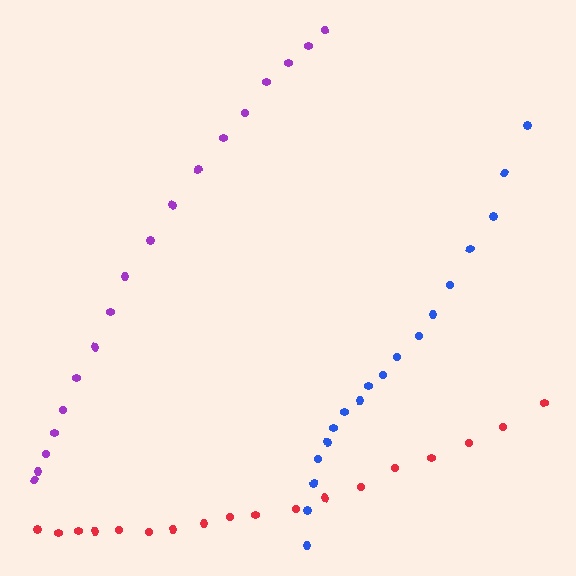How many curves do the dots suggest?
There are 3 distinct paths.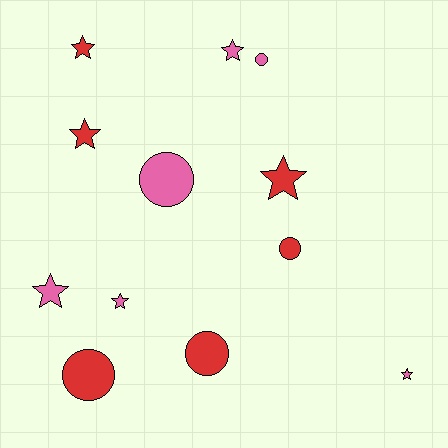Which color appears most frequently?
Red, with 6 objects.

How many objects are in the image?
There are 12 objects.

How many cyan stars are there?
There are no cyan stars.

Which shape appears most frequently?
Star, with 7 objects.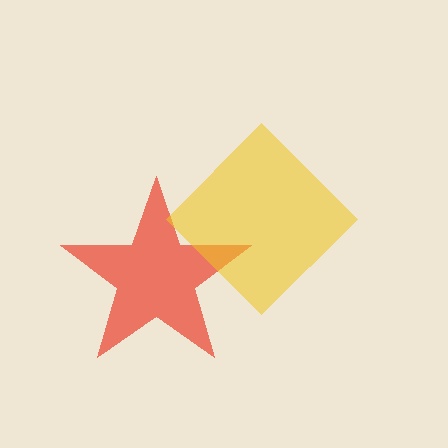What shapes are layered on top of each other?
The layered shapes are: a red star, a yellow diamond.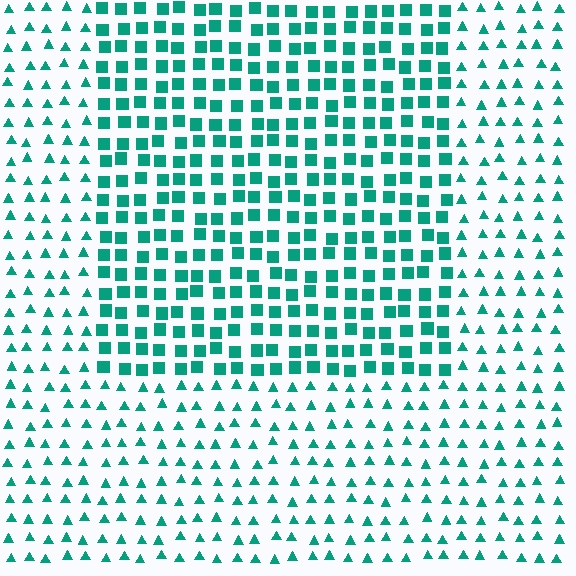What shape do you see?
I see a rectangle.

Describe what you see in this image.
The image is filled with small teal elements arranged in a uniform grid. A rectangle-shaped region contains squares, while the surrounding area contains triangles. The boundary is defined purely by the change in element shape.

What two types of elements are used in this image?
The image uses squares inside the rectangle region and triangles outside it.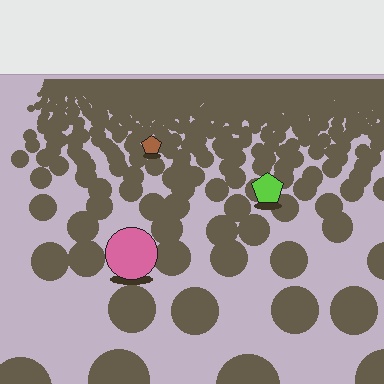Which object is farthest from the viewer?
The brown pentagon is farthest from the viewer. It appears smaller and the ground texture around it is denser.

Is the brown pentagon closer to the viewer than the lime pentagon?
No. The lime pentagon is closer — you can tell from the texture gradient: the ground texture is coarser near it.